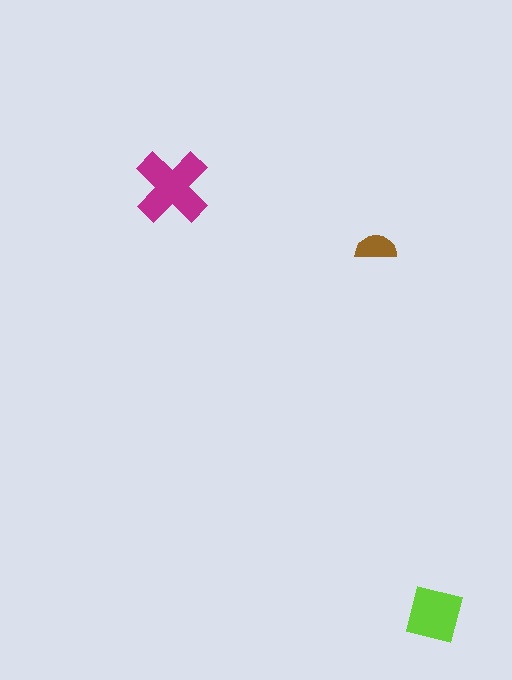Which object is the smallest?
The brown semicircle.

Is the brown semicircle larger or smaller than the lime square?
Smaller.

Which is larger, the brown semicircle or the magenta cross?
The magenta cross.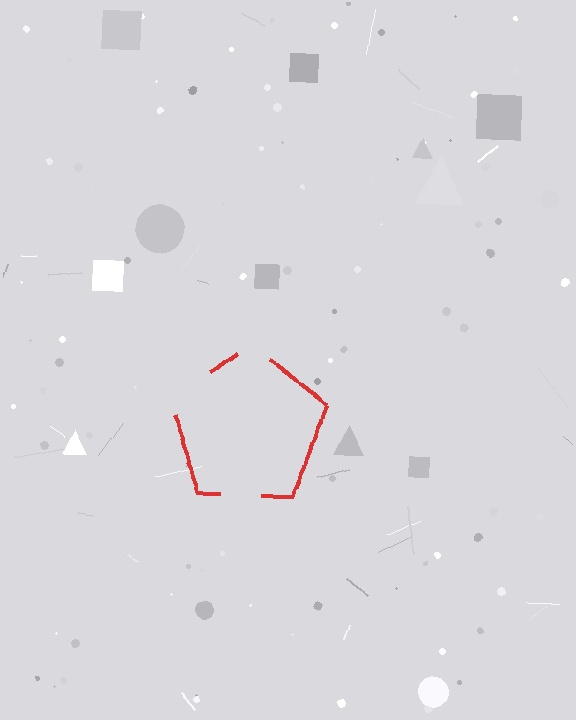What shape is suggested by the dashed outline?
The dashed outline suggests a pentagon.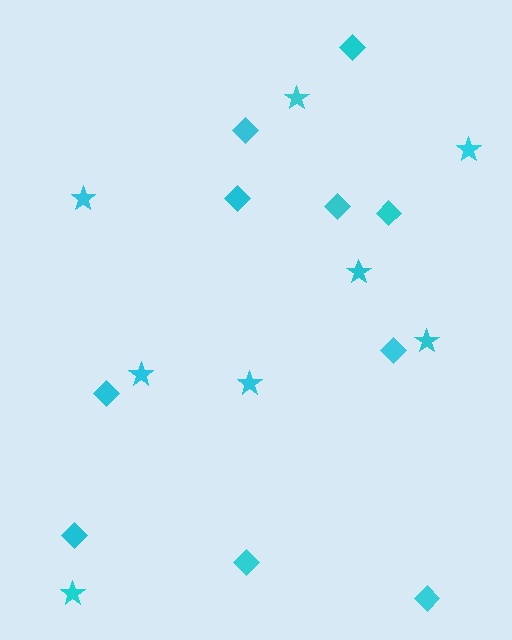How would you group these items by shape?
There are 2 groups: one group of stars (8) and one group of diamonds (10).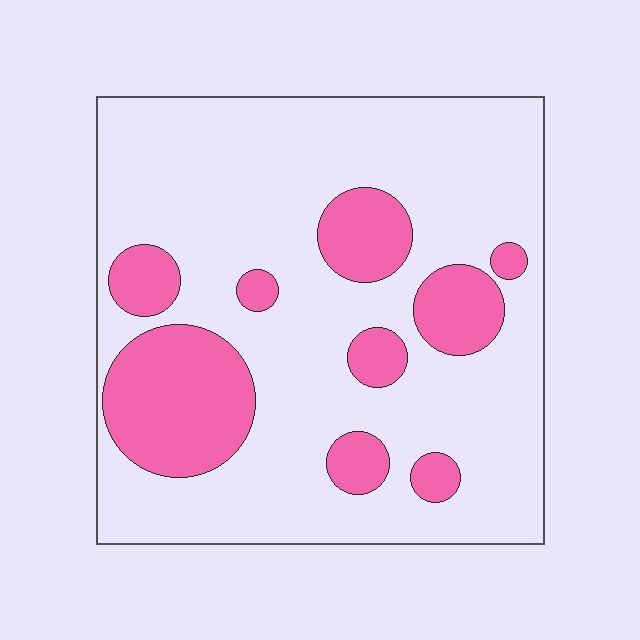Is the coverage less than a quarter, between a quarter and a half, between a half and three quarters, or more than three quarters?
Less than a quarter.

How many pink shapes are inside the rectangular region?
9.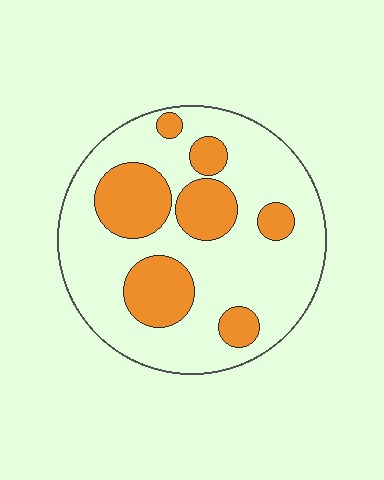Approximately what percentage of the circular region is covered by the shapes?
Approximately 30%.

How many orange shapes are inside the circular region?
7.